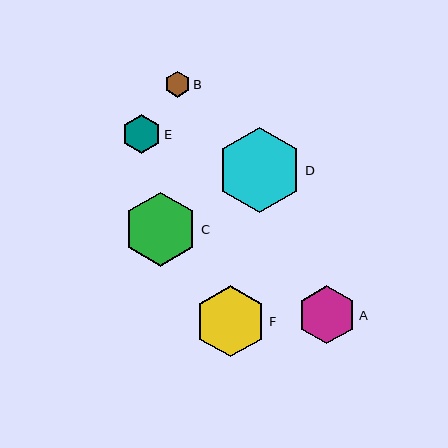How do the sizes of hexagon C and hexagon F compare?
Hexagon C and hexagon F are approximately the same size.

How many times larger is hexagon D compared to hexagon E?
Hexagon D is approximately 2.2 times the size of hexagon E.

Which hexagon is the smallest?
Hexagon B is the smallest with a size of approximately 25 pixels.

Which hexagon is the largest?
Hexagon D is the largest with a size of approximately 85 pixels.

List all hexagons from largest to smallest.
From largest to smallest: D, C, F, A, E, B.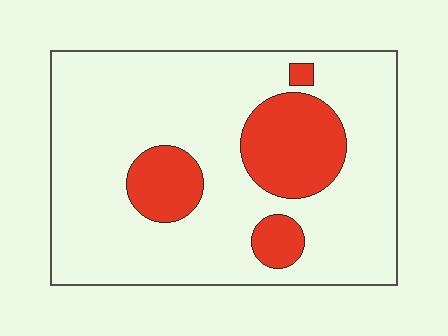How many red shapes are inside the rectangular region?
4.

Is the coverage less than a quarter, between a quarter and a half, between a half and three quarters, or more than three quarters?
Less than a quarter.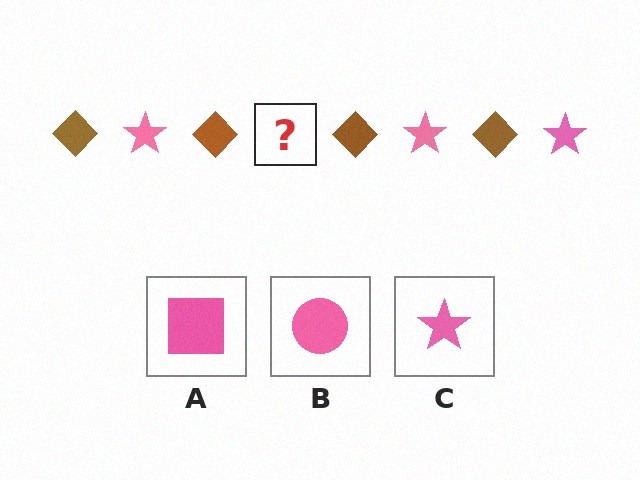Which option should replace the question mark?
Option C.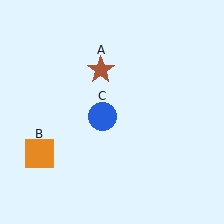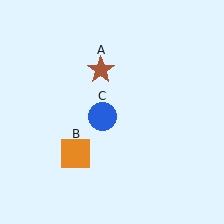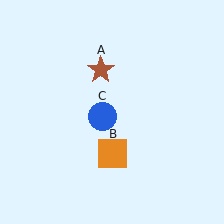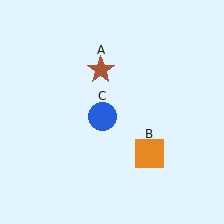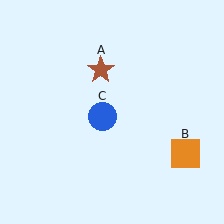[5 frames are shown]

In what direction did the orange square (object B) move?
The orange square (object B) moved right.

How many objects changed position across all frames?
1 object changed position: orange square (object B).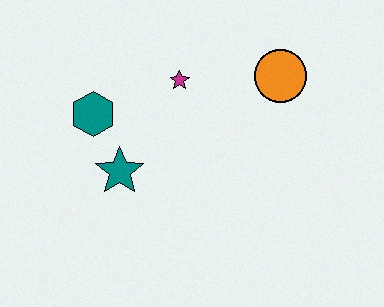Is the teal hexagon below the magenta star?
Yes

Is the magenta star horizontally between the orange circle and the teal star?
Yes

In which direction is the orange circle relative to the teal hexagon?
The orange circle is to the right of the teal hexagon.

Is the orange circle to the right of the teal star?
Yes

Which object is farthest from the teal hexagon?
The orange circle is farthest from the teal hexagon.